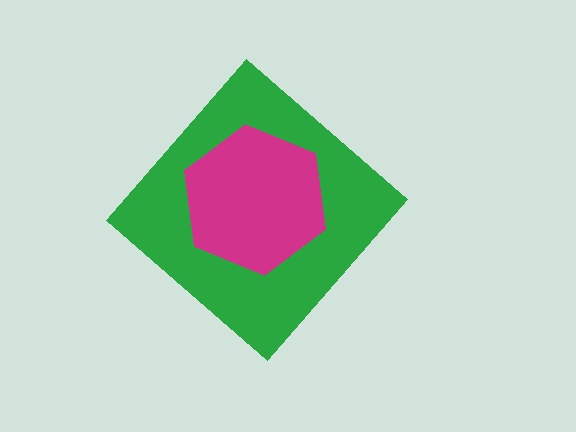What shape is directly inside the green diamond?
The magenta hexagon.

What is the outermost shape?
The green diamond.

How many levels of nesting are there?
2.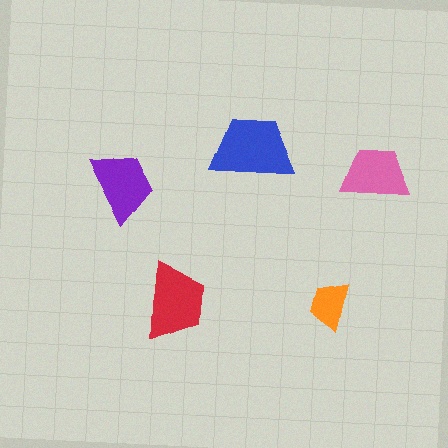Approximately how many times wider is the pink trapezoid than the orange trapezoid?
About 1.5 times wider.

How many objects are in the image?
There are 5 objects in the image.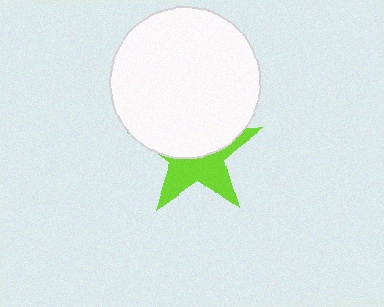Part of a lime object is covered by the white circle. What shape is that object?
It is a star.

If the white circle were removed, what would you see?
You would see the complete lime star.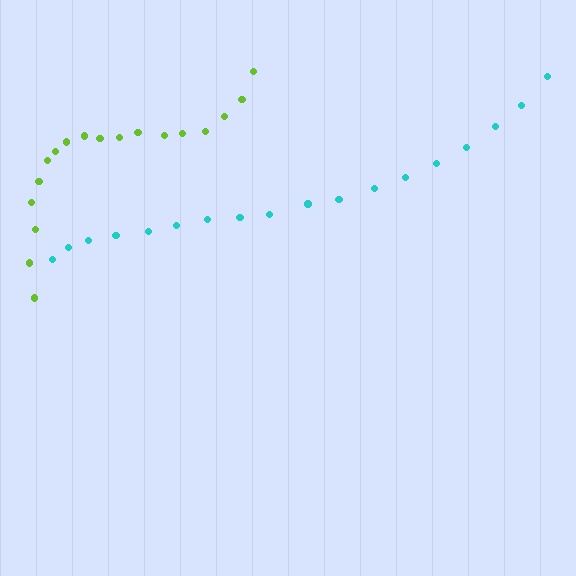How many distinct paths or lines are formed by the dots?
There are 2 distinct paths.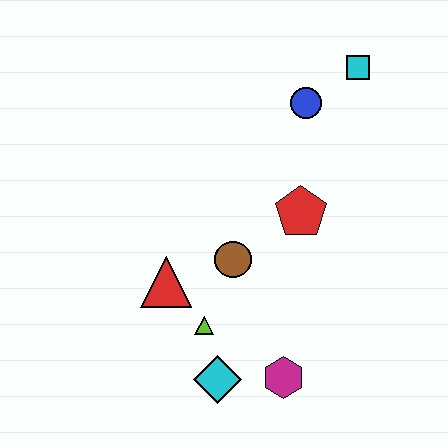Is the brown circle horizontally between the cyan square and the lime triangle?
Yes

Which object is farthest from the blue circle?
The cyan diamond is farthest from the blue circle.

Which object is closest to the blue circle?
The cyan square is closest to the blue circle.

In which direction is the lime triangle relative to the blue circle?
The lime triangle is below the blue circle.